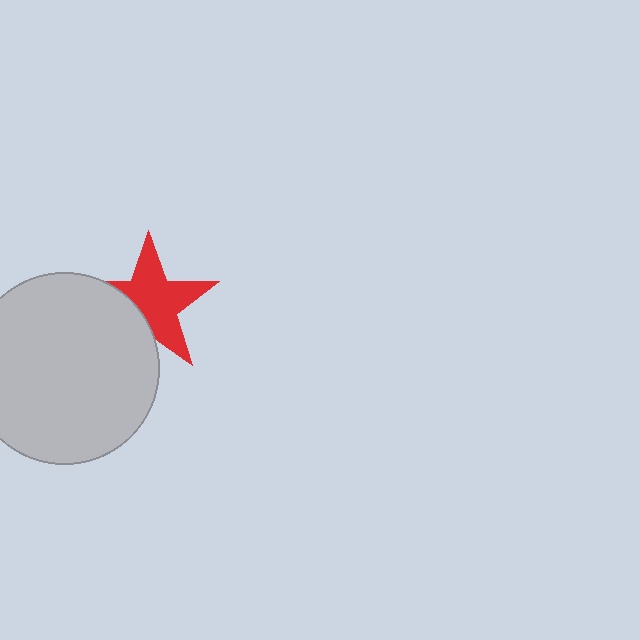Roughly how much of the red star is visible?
Most of it is visible (roughly 67%).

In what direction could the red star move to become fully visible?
The red star could move toward the upper-right. That would shift it out from behind the light gray circle entirely.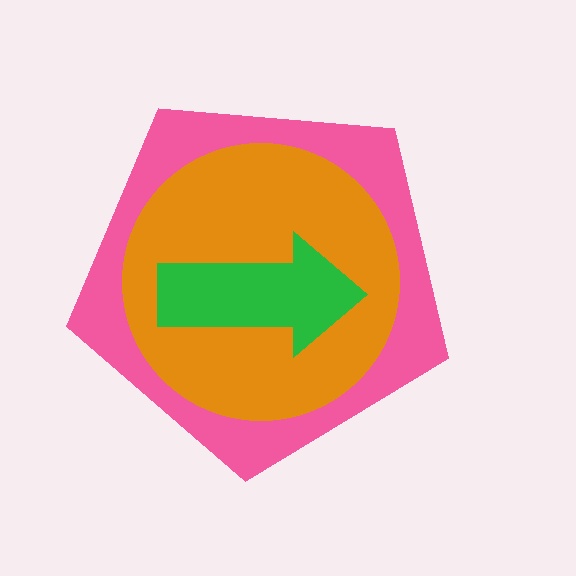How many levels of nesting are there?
3.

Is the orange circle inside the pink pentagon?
Yes.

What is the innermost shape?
The green arrow.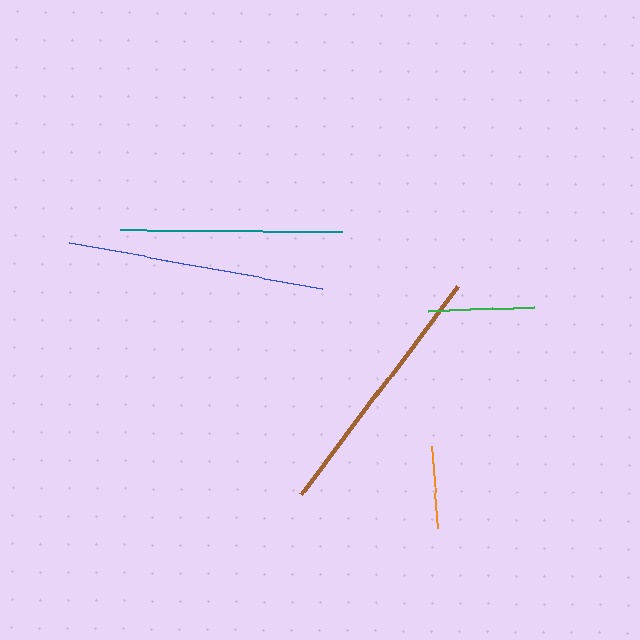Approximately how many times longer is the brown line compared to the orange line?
The brown line is approximately 3.2 times the length of the orange line.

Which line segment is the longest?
The brown line is the longest at approximately 260 pixels.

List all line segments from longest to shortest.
From longest to shortest: brown, blue, teal, green, orange.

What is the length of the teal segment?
The teal segment is approximately 222 pixels long.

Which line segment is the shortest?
The orange line is the shortest at approximately 82 pixels.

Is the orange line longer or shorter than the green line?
The green line is longer than the orange line.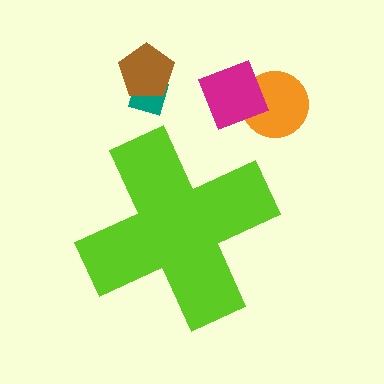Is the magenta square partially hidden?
No, the magenta square is fully visible.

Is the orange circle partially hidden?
No, the orange circle is fully visible.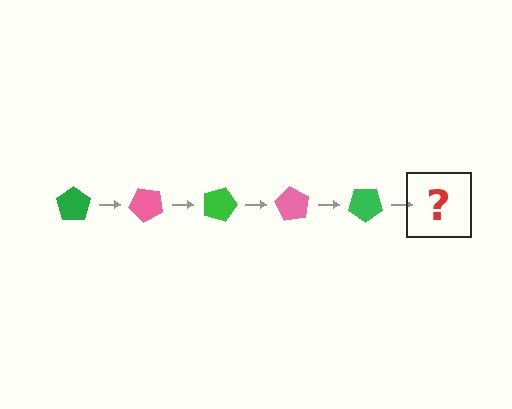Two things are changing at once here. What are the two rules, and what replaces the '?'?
The two rules are that it rotates 45 degrees each step and the color cycles through green and pink. The '?' should be a pink pentagon, rotated 225 degrees from the start.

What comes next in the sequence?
The next element should be a pink pentagon, rotated 225 degrees from the start.